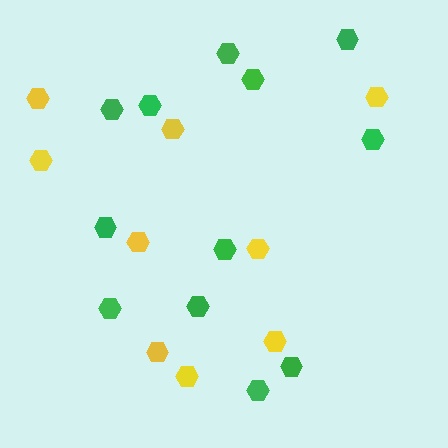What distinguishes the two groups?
There are 2 groups: one group of green hexagons (12) and one group of yellow hexagons (9).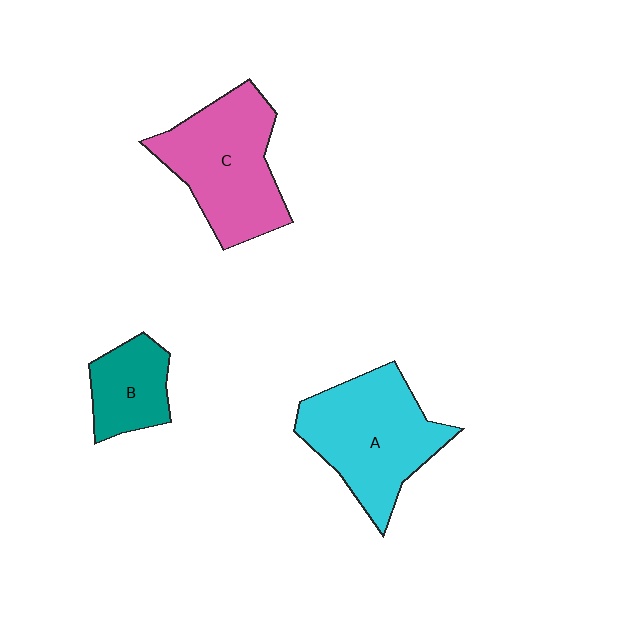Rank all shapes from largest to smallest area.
From largest to smallest: A (cyan), C (pink), B (teal).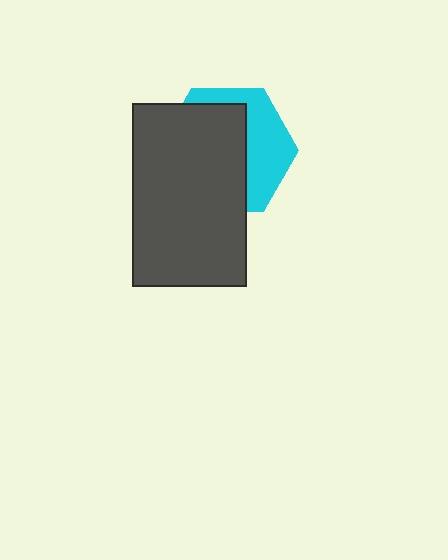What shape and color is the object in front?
The object in front is a dark gray rectangle.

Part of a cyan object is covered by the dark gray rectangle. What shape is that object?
It is a hexagon.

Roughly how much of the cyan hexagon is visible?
A small part of it is visible (roughly 39%).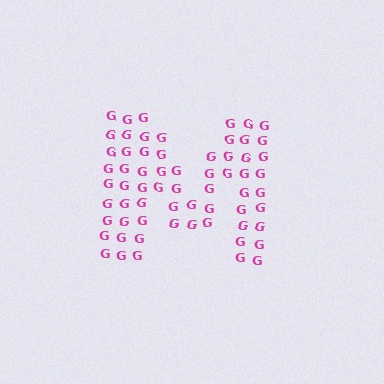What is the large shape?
The large shape is the letter M.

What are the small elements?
The small elements are letter G's.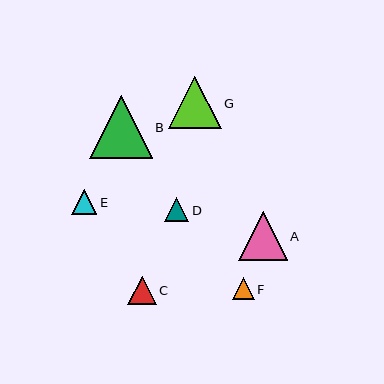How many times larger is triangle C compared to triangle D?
Triangle C is approximately 1.2 times the size of triangle D.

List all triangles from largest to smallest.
From largest to smallest: B, G, A, C, E, D, F.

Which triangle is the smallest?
Triangle F is the smallest with a size of approximately 22 pixels.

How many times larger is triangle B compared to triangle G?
Triangle B is approximately 1.2 times the size of triangle G.